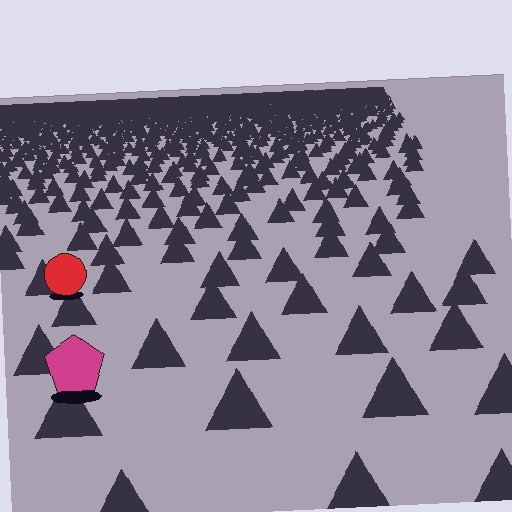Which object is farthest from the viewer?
The red circle is farthest from the viewer. It appears smaller and the ground texture around it is denser.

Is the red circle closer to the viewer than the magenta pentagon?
No. The magenta pentagon is closer — you can tell from the texture gradient: the ground texture is coarser near it.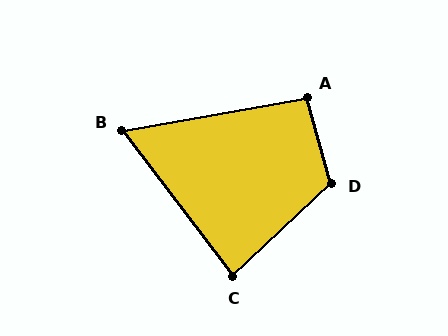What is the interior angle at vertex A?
Approximately 96 degrees (obtuse).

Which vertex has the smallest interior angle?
B, at approximately 63 degrees.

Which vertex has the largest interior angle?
D, at approximately 117 degrees.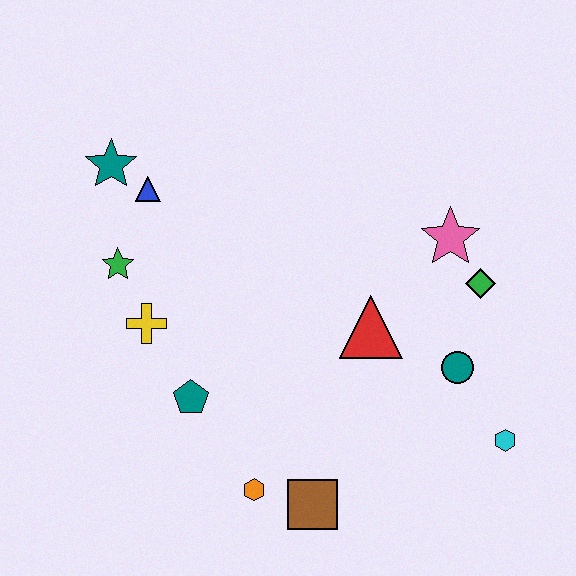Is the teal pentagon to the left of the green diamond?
Yes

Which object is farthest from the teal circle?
The teal star is farthest from the teal circle.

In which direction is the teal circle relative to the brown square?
The teal circle is to the right of the brown square.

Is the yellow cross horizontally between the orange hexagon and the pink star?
No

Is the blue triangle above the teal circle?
Yes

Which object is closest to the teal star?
The blue triangle is closest to the teal star.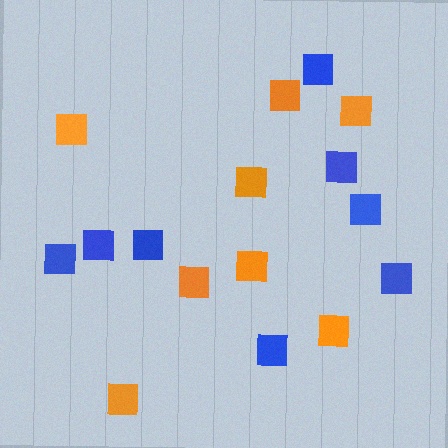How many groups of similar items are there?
There are 2 groups: one group of blue squares (8) and one group of orange squares (8).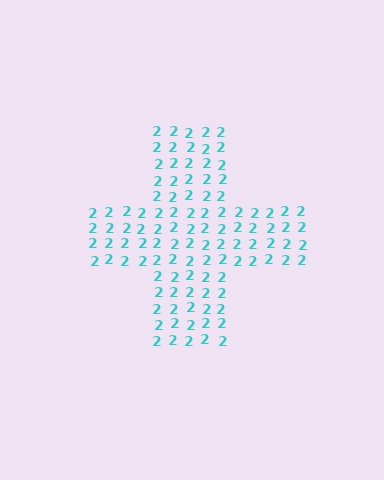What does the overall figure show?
The overall figure shows a cross.